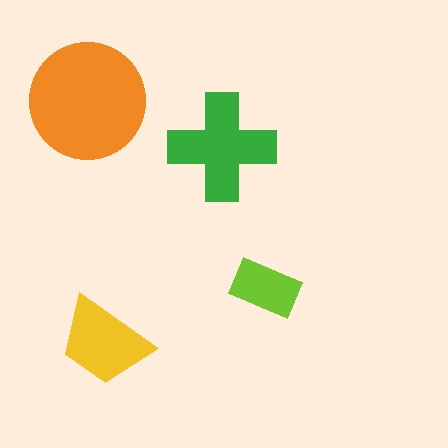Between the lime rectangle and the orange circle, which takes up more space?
The orange circle.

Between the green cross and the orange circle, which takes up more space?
The orange circle.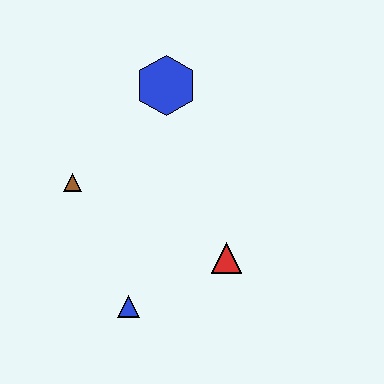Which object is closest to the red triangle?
The blue triangle is closest to the red triangle.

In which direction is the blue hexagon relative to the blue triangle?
The blue hexagon is above the blue triangle.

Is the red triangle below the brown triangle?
Yes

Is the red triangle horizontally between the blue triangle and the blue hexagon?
No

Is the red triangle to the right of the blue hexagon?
Yes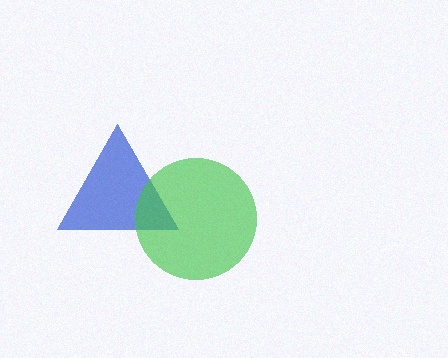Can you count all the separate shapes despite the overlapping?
Yes, there are 2 separate shapes.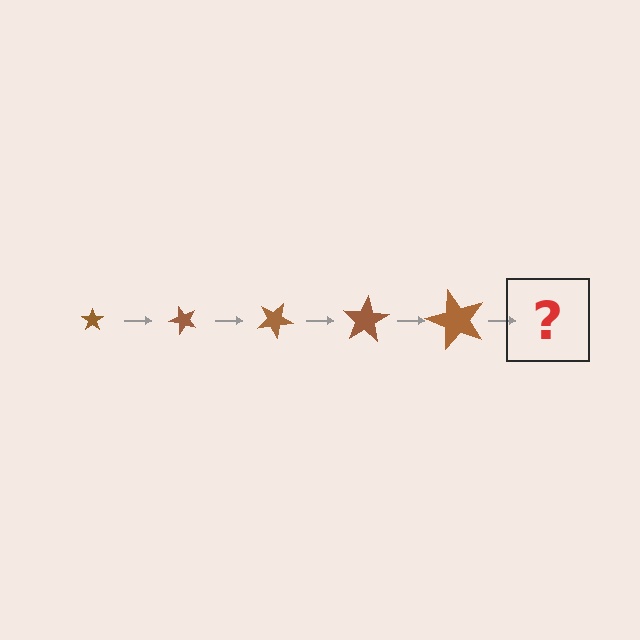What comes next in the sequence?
The next element should be a star, larger than the previous one and rotated 250 degrees from the start.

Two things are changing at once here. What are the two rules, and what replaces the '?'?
The two rules are that the star grows larger each step and it rotates 50 degrees each step. The '?' should be a star, larger than the previous one and rotated 250 degrees from the start.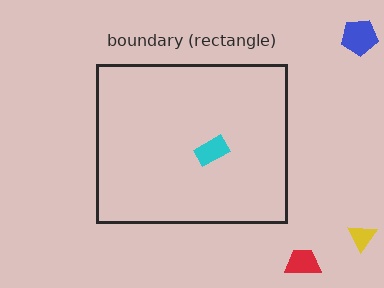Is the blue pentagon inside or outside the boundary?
Outside.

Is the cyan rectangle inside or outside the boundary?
Inside.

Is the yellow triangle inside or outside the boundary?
Outside.